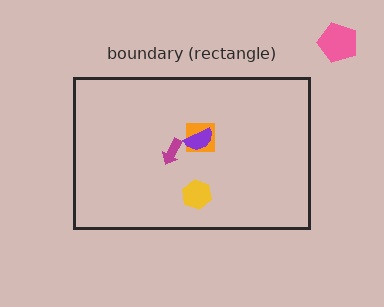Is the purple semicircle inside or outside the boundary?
Inside.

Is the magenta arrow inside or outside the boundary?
Inside.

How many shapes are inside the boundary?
4 inside, 1 outside.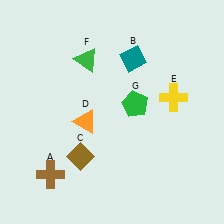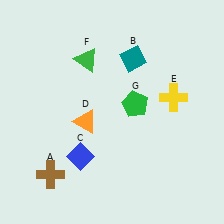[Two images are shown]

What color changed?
The diamond (C) changed from brown in Image 1 to blue in Image 2.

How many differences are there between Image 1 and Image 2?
There is 1 difference between the two images.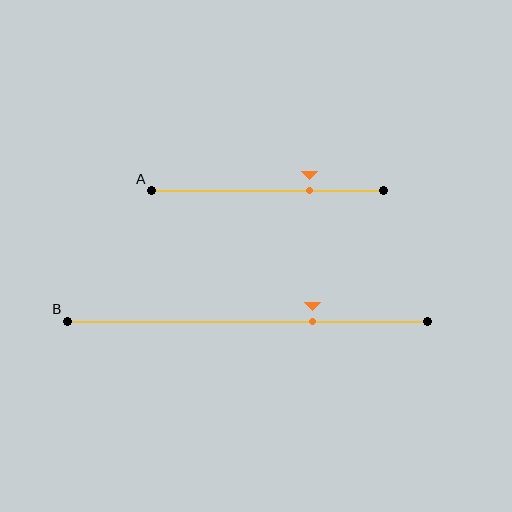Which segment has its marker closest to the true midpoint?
Segment B has its marker closest to the true midpoint.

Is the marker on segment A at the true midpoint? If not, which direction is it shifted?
No, the marker on segment A is shifted to the right by about 18% of the segment length.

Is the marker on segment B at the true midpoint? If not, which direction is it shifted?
No, the marker on segment B is shifted to the right by about 18% of the segment length.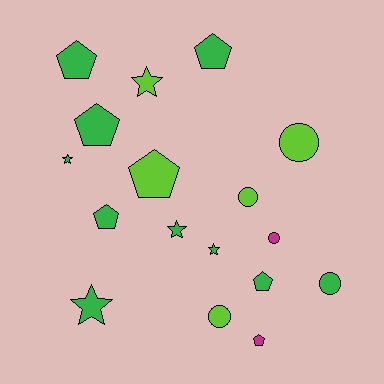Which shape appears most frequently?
Pentagon, with 7 objects.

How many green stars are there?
There are 4 green stars.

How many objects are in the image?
There are 17 objects.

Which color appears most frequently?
Green, with 10 objects.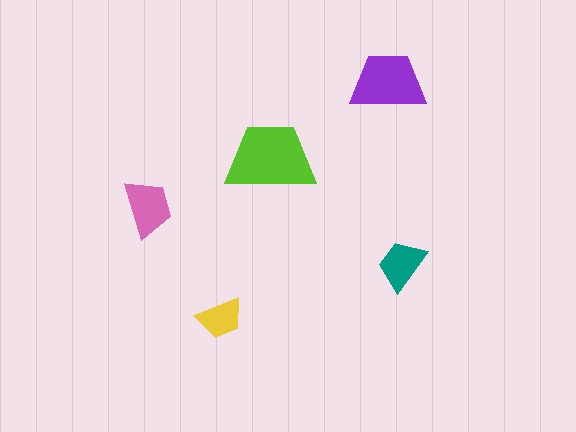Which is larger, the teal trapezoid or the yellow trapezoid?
The teal one.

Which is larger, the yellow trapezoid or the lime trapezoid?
The lime one.